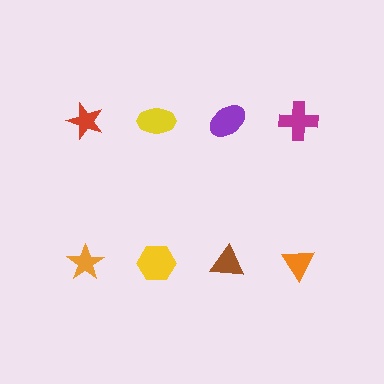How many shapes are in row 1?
4 shapes.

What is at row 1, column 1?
A red star.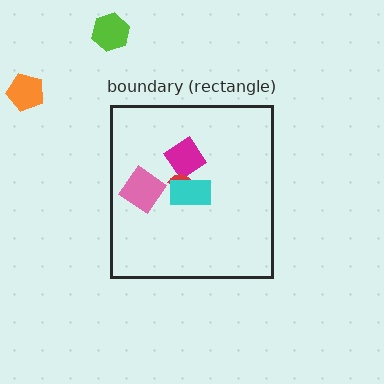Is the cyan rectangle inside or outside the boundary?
Inside.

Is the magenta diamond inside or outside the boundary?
Inside.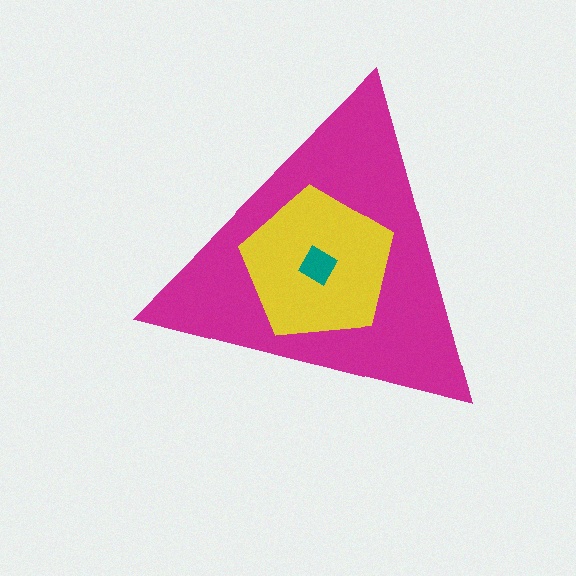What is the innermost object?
The teal diamond.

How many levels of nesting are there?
3.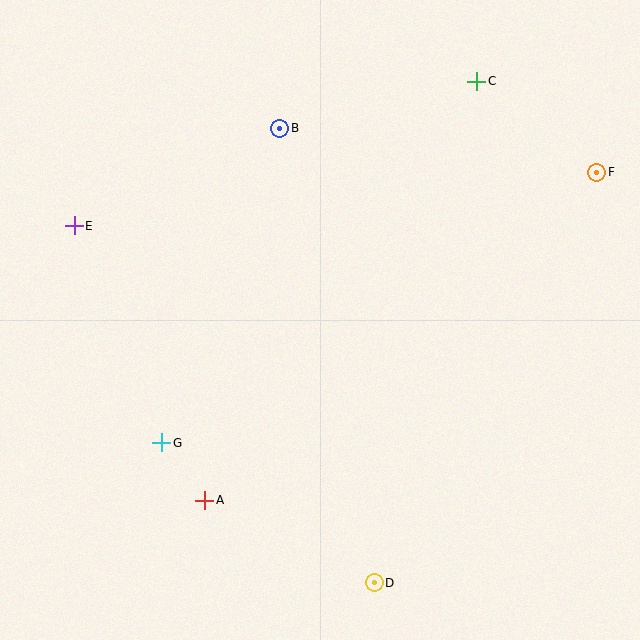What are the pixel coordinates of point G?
Point G is at (162, 443).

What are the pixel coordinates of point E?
Point E is at (74, 226).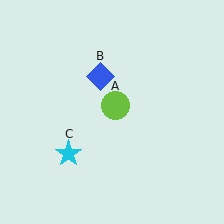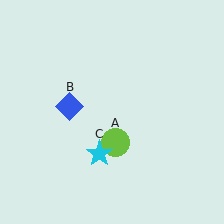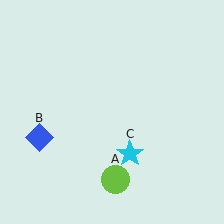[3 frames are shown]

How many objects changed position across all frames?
3 objects changed position: lime circle (object A), blue diamond (object B), cyan star (object C).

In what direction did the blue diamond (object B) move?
The blue diamond (object B) moved down and to the left.